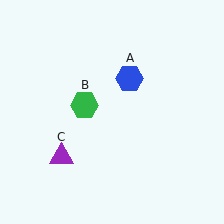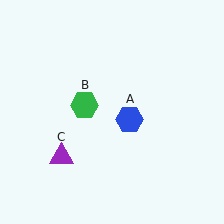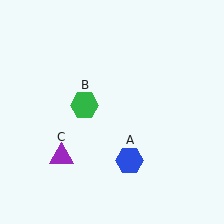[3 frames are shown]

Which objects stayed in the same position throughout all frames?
Green hexagon (object B) and purple triangle (object C) remained stationary.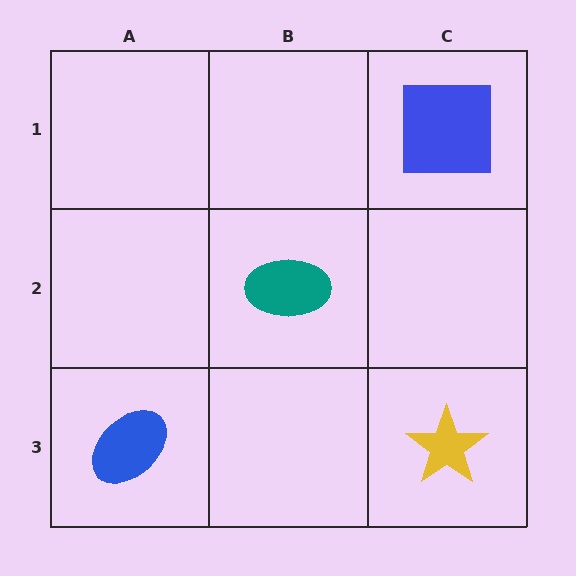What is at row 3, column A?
A blue ellipse.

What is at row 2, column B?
A teal ellipse.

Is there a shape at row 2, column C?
No, that cell is empty.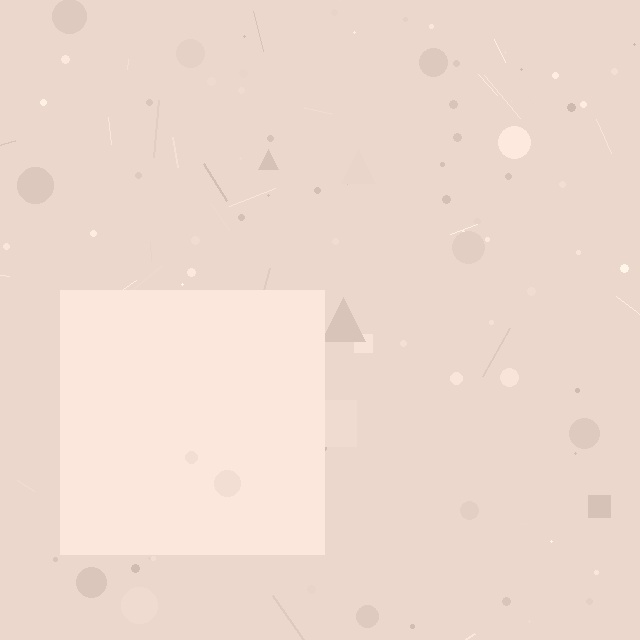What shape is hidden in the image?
A square is hidden in the image.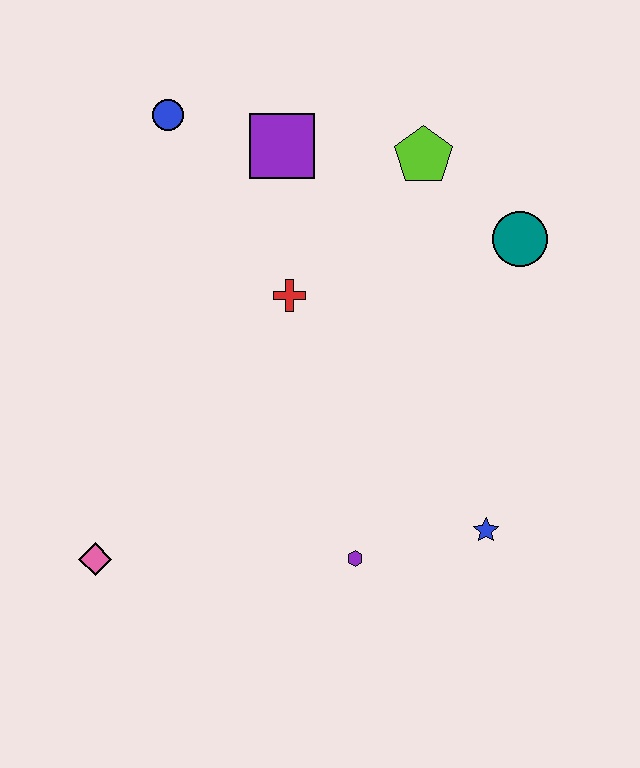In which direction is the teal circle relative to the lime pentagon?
The teal circle is to the right of the lime pentagon.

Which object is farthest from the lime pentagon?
The pink diamond is farthest from the lime pentagon.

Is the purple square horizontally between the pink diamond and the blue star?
Yes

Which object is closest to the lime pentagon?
The teal circle is closest to the lime pentagon.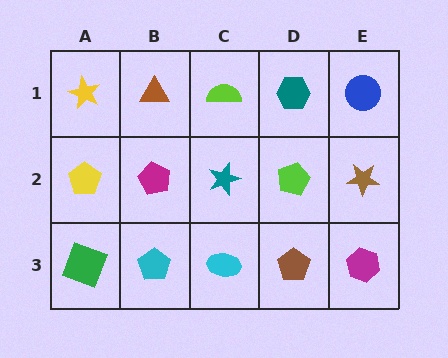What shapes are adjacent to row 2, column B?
A brown triangle (row 1, column B), a cyan pentagon (row 3, column B), a yellow pentagon (row 2, column A), a teal star (row 2, column C).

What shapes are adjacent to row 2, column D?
A teal hexagon (row 1, column D), a brown pentagon (row 3, column D), a teal star (row 2, column C), a brown star (row 2, column E).